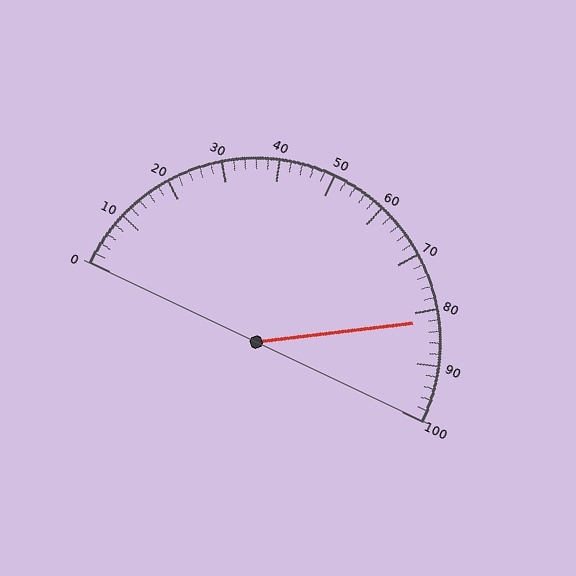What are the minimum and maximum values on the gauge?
The gauge ranges from 0 to 100.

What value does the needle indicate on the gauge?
The needle indicates approximately 82.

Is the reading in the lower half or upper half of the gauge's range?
The reading is in the upper half of the range (0 to 100).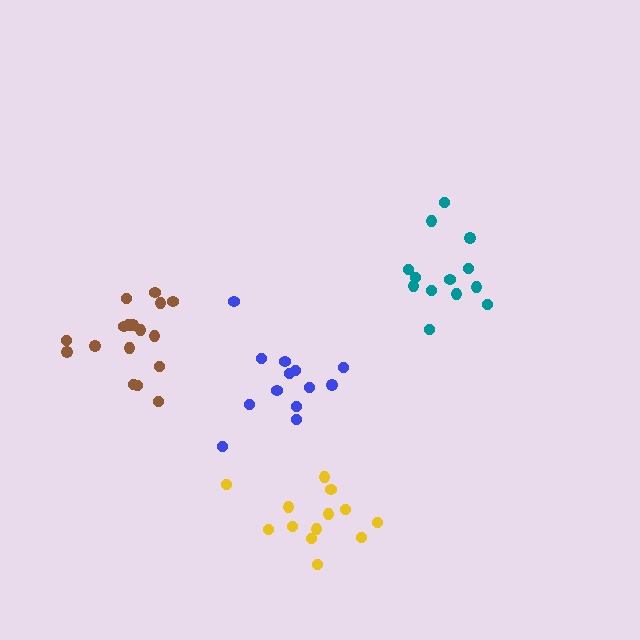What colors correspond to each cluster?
The clusters are colored: teal, brown, yellow, blue.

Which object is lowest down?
The yellow cluster is bottommost.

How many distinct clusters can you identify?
There are 4 distinct clusters.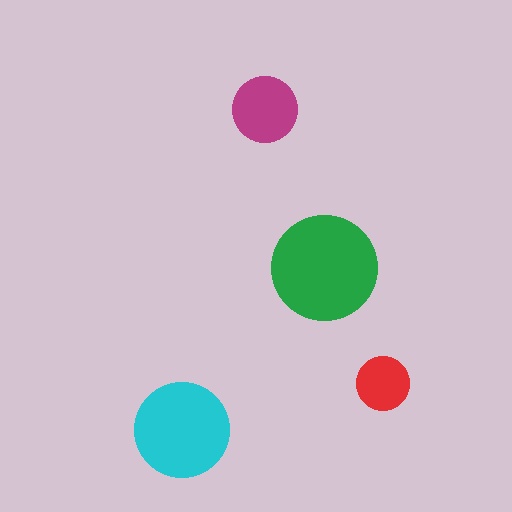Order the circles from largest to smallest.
the green one, the cyan one, the magenta one, the red one.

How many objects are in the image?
There are 4 objects in the image.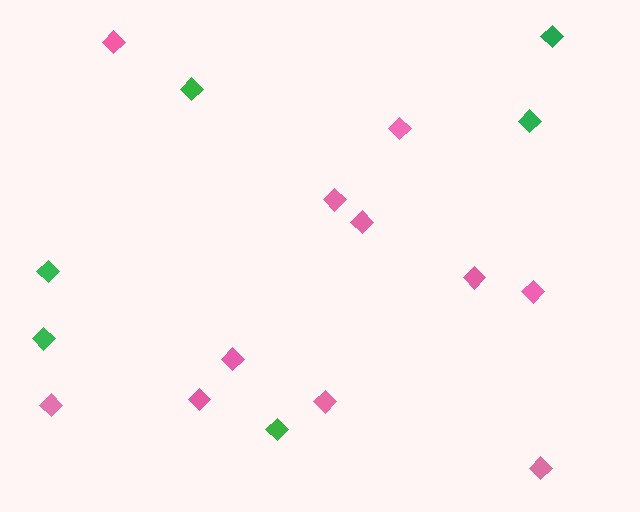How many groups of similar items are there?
There are 2 groups: one group of green diamonds (6) and one group of pink diamonds (11).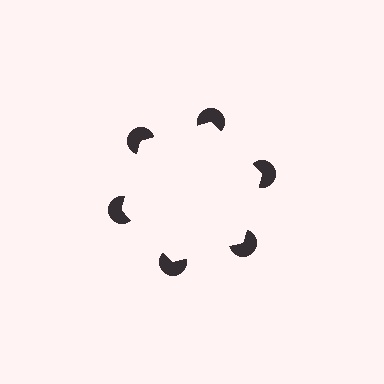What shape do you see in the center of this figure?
An illusory hexagon — its edges are inferred from the aligned wedge cuts in the pac-man discs, not physically drawn.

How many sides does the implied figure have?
6 sides.